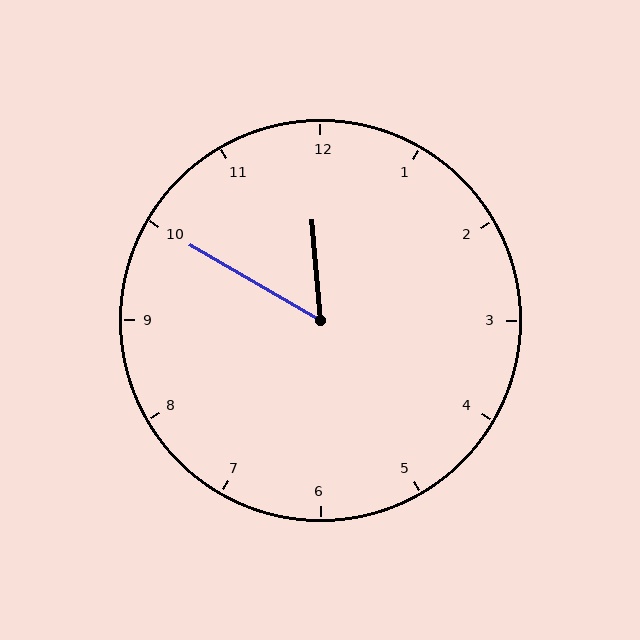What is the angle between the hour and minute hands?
Approximately 55 degrees.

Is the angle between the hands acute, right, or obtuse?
It is acute.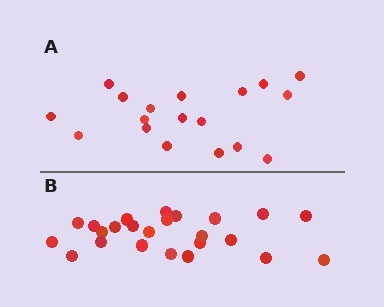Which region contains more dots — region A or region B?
Region B (the bottom region) has more dots.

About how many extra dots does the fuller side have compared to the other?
Region B has about 6 more dots than region A.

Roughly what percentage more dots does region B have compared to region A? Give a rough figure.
About 35% more.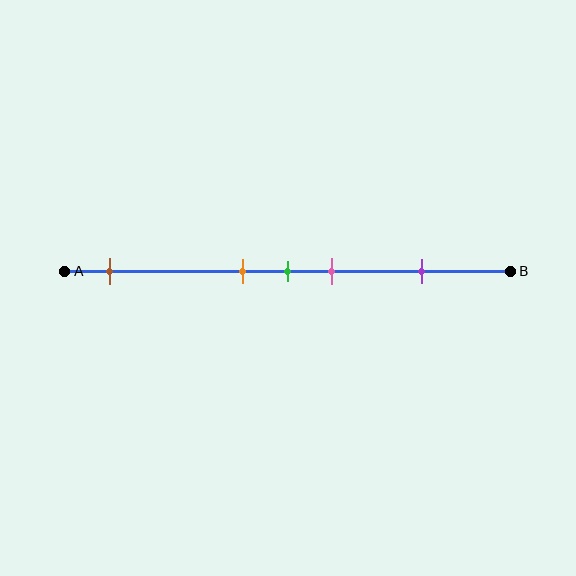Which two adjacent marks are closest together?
The orange and green marks are the closest adjacent pair.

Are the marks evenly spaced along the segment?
No, the marks are not evenly spaced.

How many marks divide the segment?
There are 5 marks dividing the segment.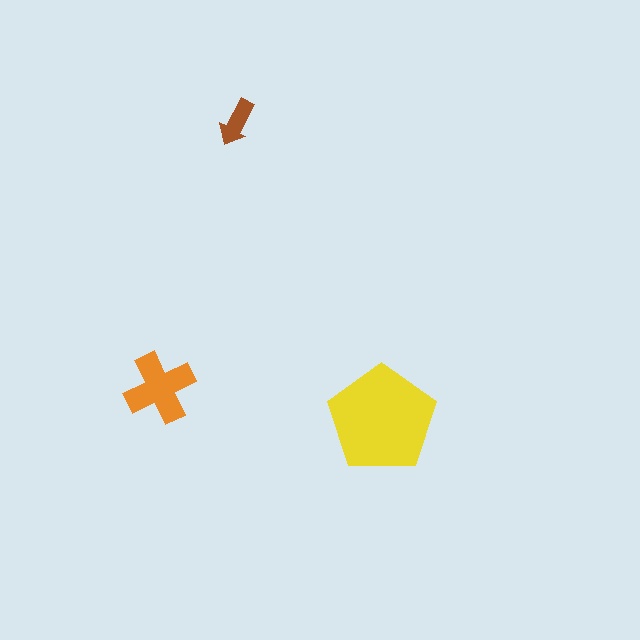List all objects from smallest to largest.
The brown arrow, the orange cross, the yellow pentagon.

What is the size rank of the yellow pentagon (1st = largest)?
1st.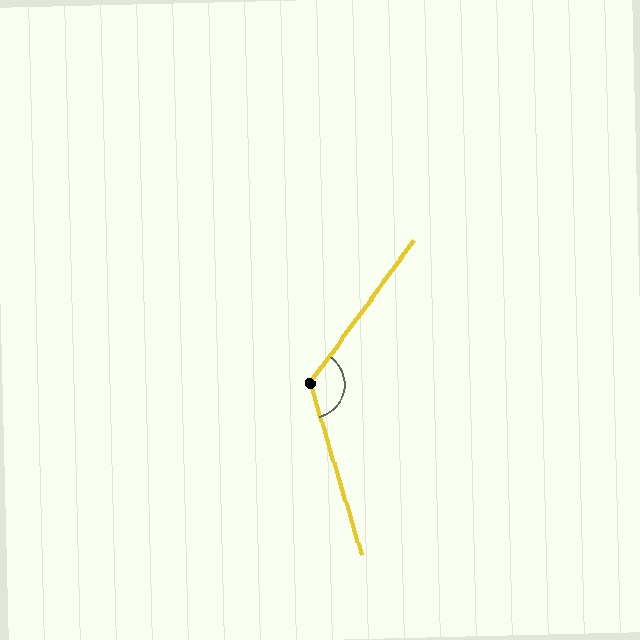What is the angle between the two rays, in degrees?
Approximately 127 degrees.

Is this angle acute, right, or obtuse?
It is obtuse.